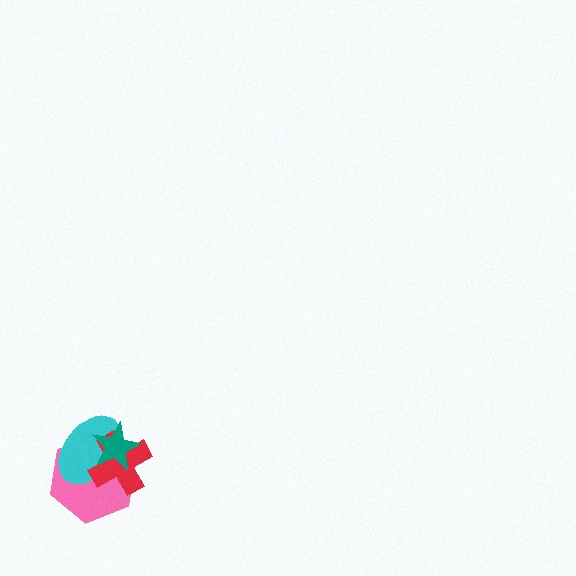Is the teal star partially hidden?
No, no other shape covers it.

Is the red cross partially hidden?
Yes, it is partially covered by another shape.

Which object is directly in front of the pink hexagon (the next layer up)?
The cyan ellipse is directly in front of the pink hexagon.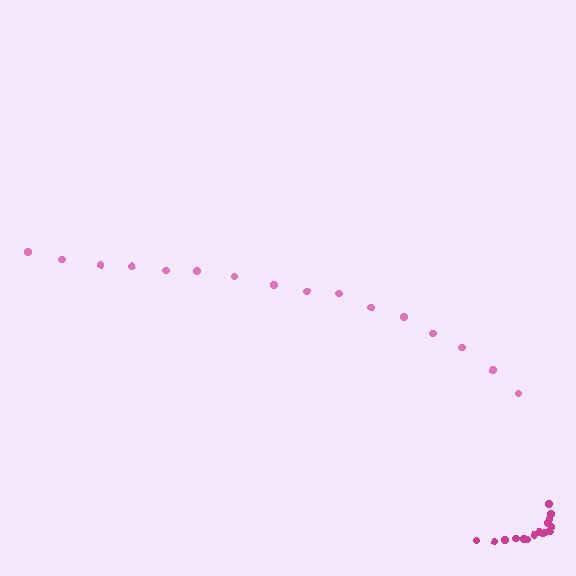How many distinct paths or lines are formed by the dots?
There are 2 distinct paths.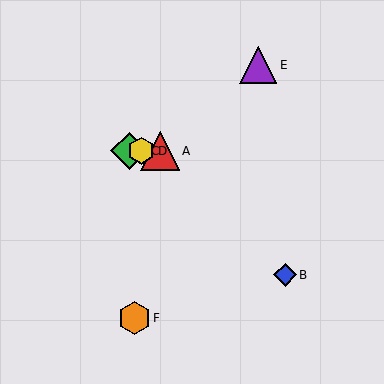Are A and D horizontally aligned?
Yes, both are at y≈151.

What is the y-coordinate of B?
Object B is at y≈275.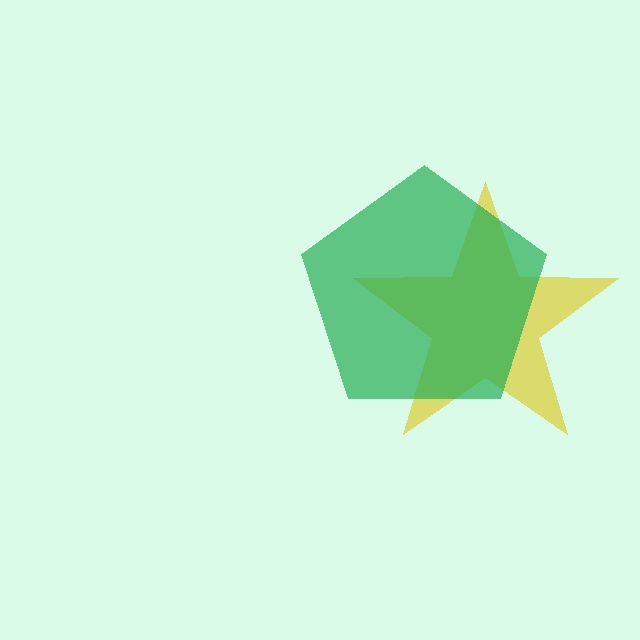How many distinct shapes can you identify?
There are 2 distinct shapes: a yellow star, a green pentagon.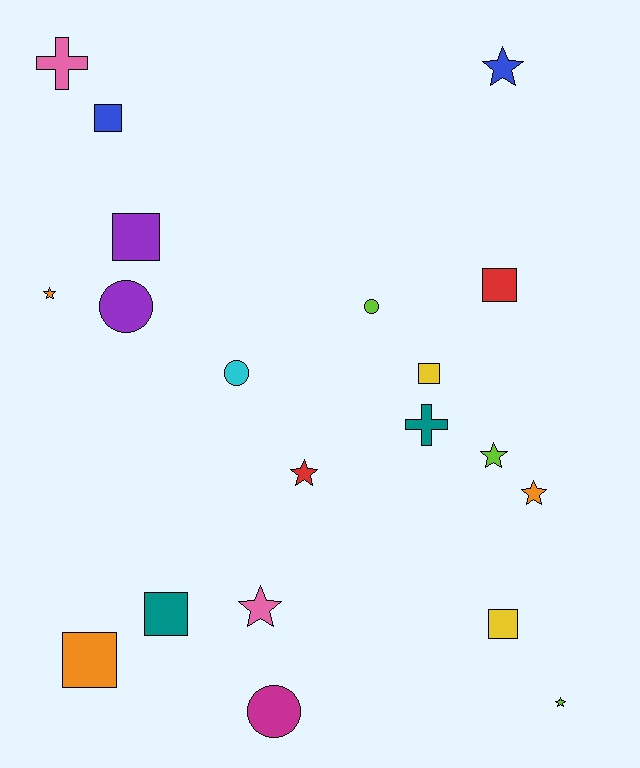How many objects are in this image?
There are 20 objects.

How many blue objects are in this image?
There are 2 blue objects.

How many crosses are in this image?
There are 2 crosses.